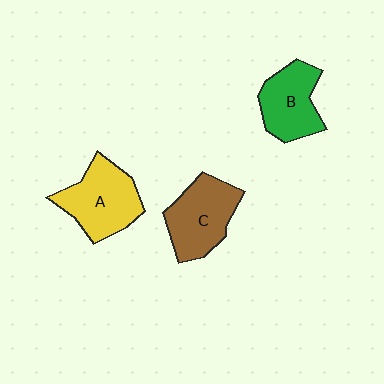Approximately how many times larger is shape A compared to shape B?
Approximately 1.2 times.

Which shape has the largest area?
Shape A (yellow).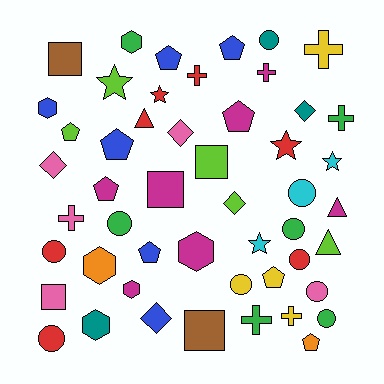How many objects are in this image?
There are 50 objects.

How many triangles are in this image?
There are 3 triangles.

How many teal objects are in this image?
There are 3 teal objects.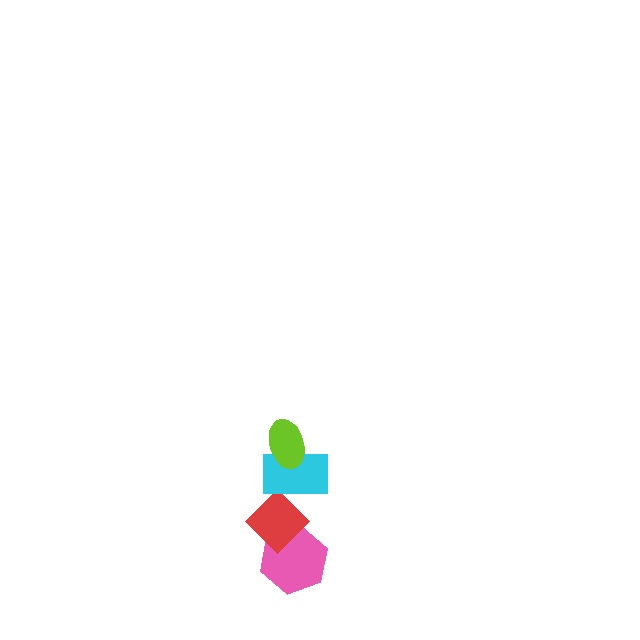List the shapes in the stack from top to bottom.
From top to bottom: the lime ellipse, the cyan rectangle, the red diamond, the pink hexagon.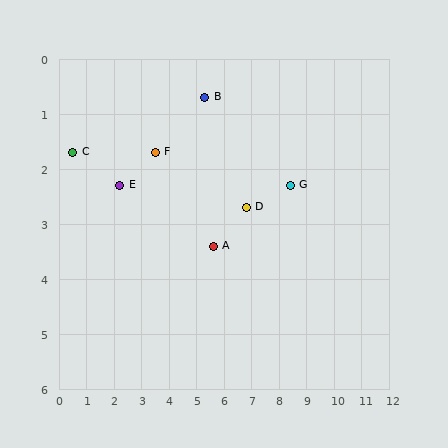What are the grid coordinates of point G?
Point G is at approximately (8.4, 2.3).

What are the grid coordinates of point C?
Point C is at approximately (0.5, 1.7).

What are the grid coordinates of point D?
Point D is at approximately (6.8, 2.7).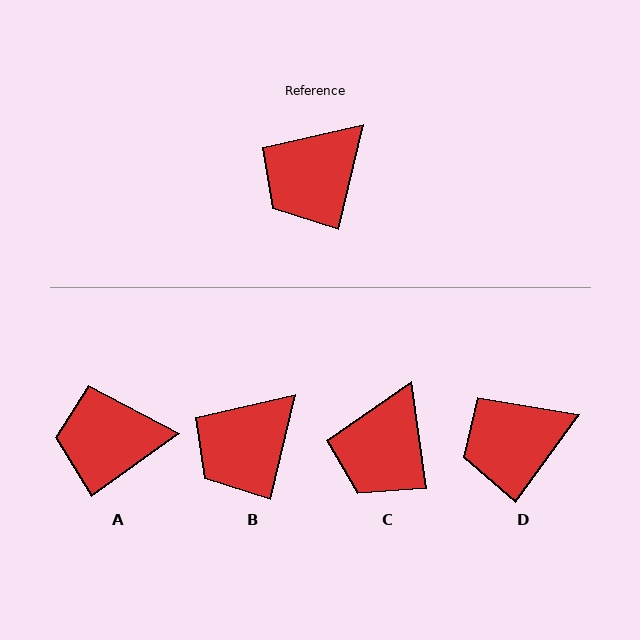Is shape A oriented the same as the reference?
No, it is off by about 41 degrees.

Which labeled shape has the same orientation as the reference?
B.